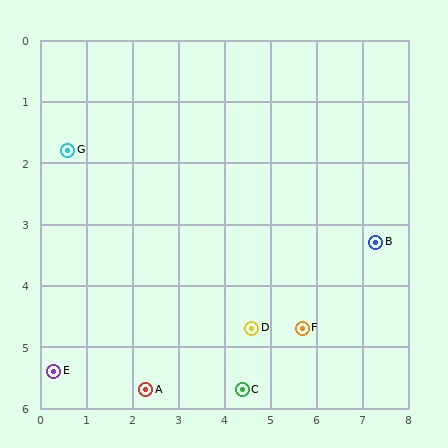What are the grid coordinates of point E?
Point E is at approximately (0.3, 5.4).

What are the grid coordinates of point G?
Point G is at approximately (0.6, 1.8).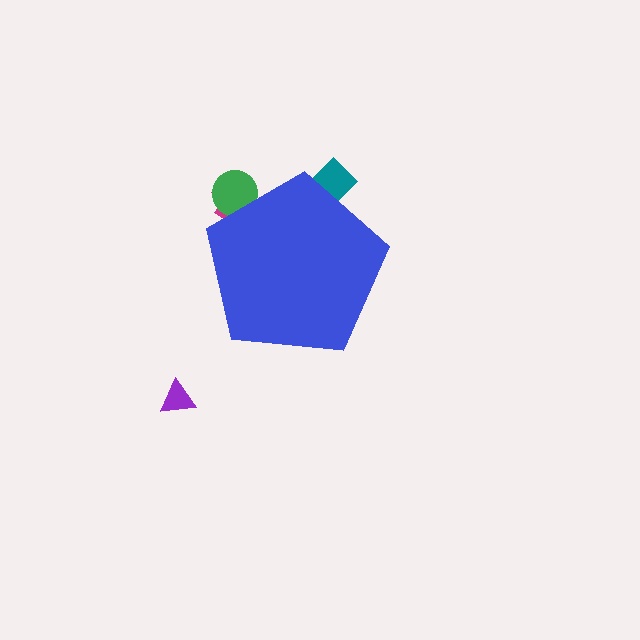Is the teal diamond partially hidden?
Yes, the teal diamond is partially hidden behind the blue pentagon.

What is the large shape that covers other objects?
A blue pentagon.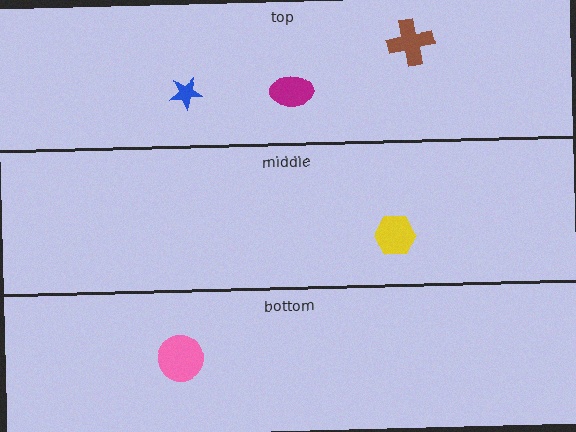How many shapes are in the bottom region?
1.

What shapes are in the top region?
The blue star, the magenta ellipse, the brown cross.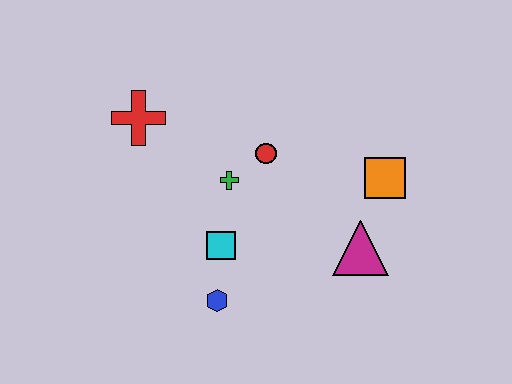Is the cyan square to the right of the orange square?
No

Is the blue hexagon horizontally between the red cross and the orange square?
Yes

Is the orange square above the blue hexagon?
Yes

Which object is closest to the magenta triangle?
The orange square is closest to the magenta triangle.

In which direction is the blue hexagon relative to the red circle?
The blue hexagon is below the red circle.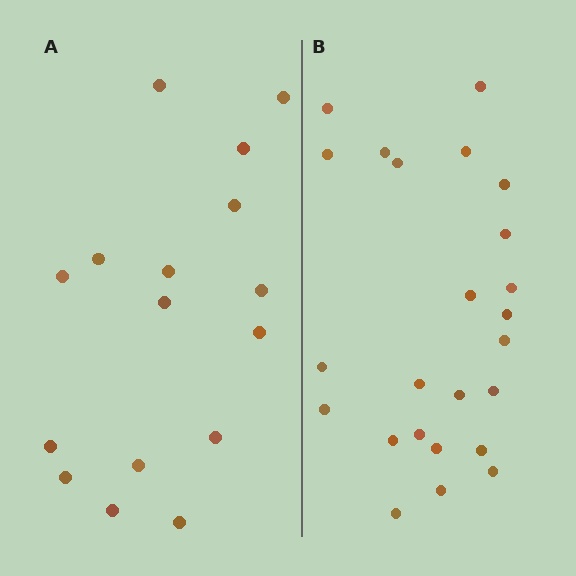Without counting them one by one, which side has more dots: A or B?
Region B (the right region) has more dots.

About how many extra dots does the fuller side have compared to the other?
Region B has roughly 8 or so more dots than region A.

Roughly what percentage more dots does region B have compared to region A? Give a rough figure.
About 50% more.